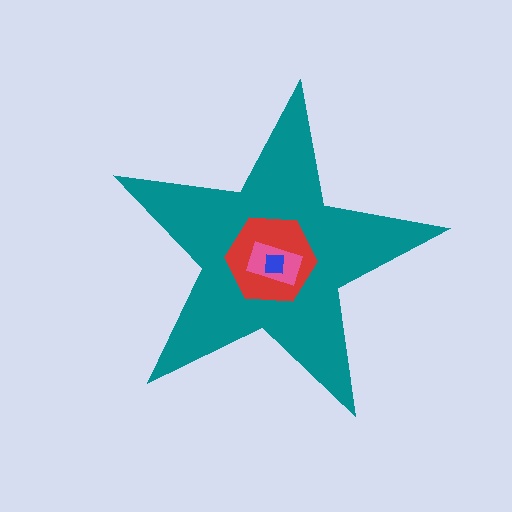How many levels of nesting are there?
4.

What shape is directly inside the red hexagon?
The pink rectangle.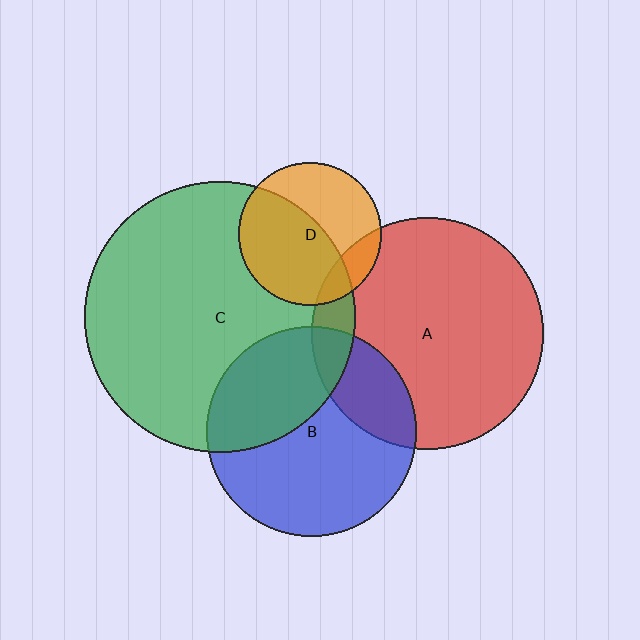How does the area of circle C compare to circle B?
Approximately 1.7 times.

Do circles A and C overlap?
Yes.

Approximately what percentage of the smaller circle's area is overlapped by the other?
Approximately 10%.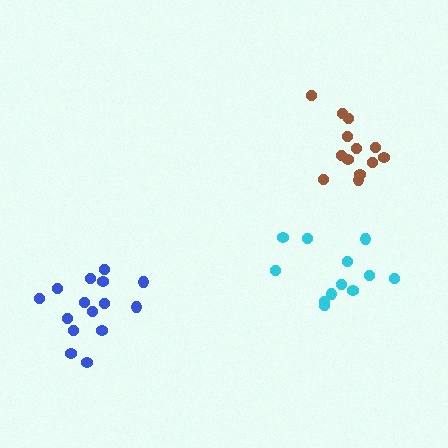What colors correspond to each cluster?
The clusters are colored: cyan, brown, blue.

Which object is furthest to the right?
The brown cluster is rightmost.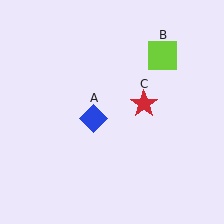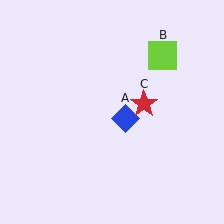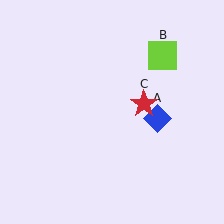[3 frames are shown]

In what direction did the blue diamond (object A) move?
The blue diamond (object A) moved right.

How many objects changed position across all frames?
1 object changed position: blue diamond (object A).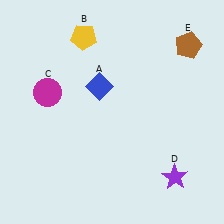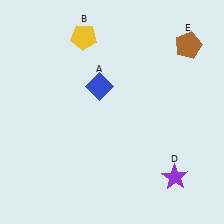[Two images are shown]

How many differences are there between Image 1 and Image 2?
There is 1 difference between the two images.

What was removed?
The magenta circle (C) was removed in Image 2.